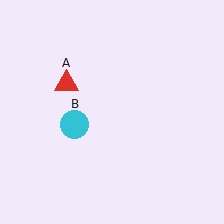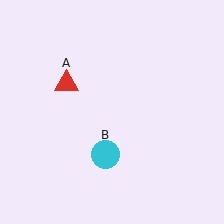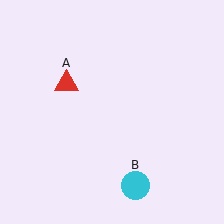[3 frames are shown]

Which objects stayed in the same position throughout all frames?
Red triangle (object A) remained stationary.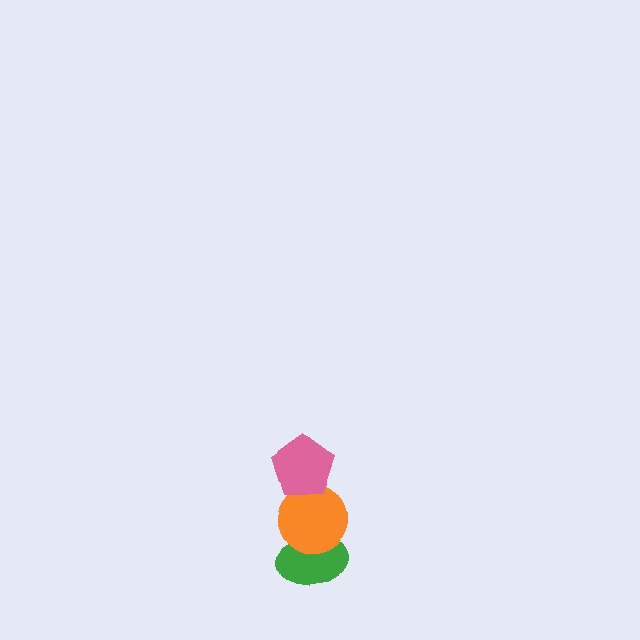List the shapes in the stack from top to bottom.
From top to bottom: the pink pentagon, the orange circle, the green ellipse.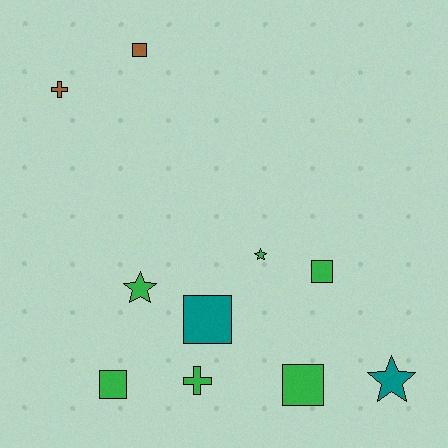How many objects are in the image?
There are 10 objects.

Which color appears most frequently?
Green, with 6 objects.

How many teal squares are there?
There is 1 teal square.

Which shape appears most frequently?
Square, with 5 objects.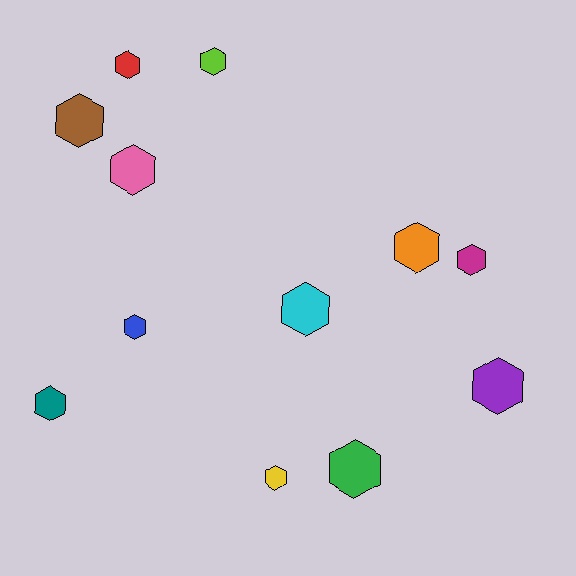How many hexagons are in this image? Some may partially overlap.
There are 12 hexagons.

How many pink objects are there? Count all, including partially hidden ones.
There is 1 pink object.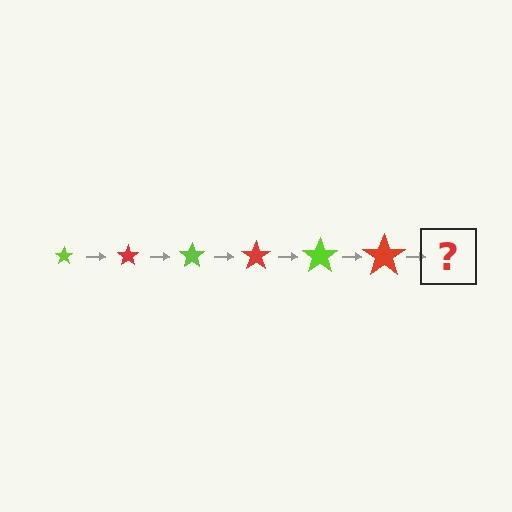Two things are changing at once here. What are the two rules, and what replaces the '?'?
The two rules are that the star grows larger each step and the color cycles through lime and red. The '?' should be a lime star, larger than the previous one.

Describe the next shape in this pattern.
It should be a lime star, larger than the previous one.